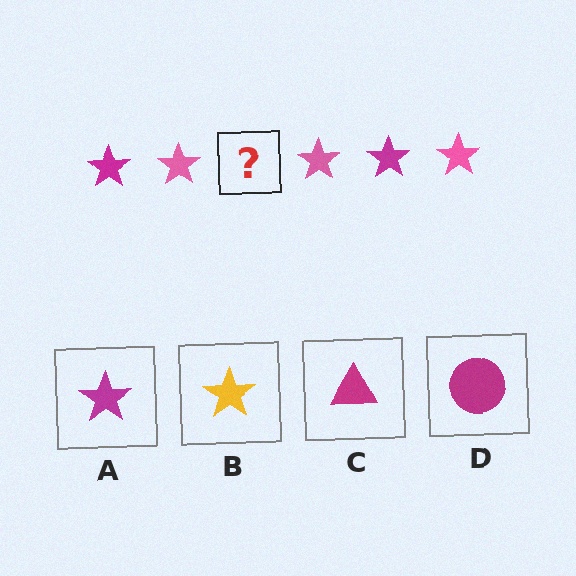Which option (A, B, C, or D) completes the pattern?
A.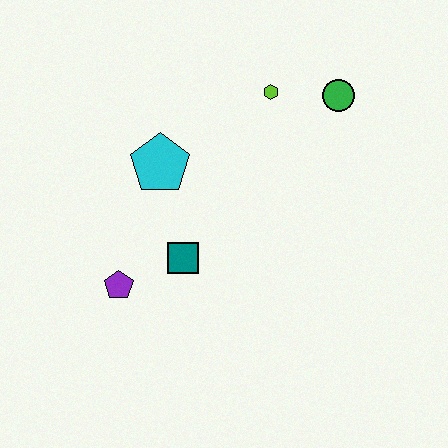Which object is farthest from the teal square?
The green circle is farthest from the teal square.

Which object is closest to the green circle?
The lime hexagon is closest to the green circle.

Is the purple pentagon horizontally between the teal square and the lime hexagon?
No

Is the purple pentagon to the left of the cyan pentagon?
Yes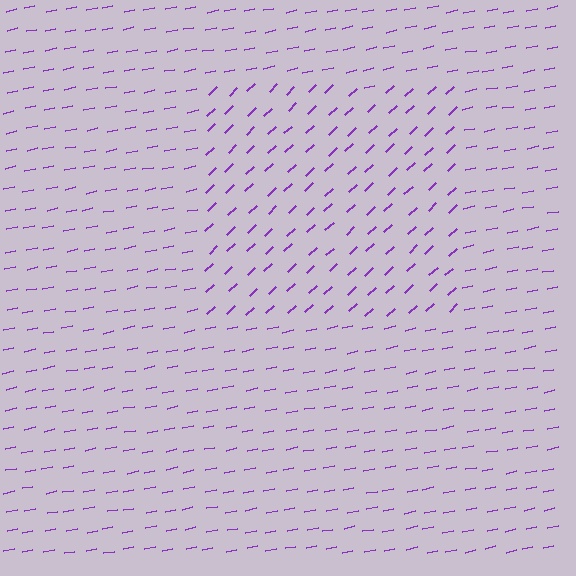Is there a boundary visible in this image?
Yes, there is a texture boundary formed by a change in line orientation.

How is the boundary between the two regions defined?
The boundary is defined purely by a change in line orientation (approximately 31 degrees difference). All lines are the same color and thickness.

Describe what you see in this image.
The image is filled with small purple line segments. A rectangle region in the image has lines oriented differently from the surrounding lines, creating a visible texture boundary.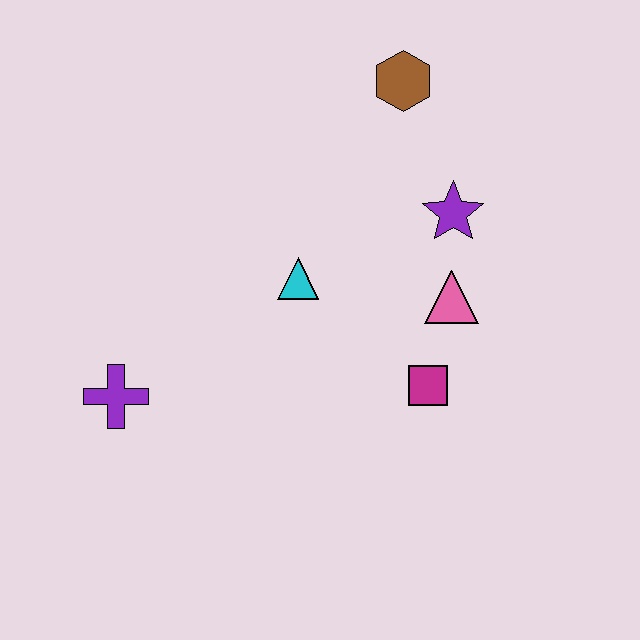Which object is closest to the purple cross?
The cyan triangle is closest to the purple cross.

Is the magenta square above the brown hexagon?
No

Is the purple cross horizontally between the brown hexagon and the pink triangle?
No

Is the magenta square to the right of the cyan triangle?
Yes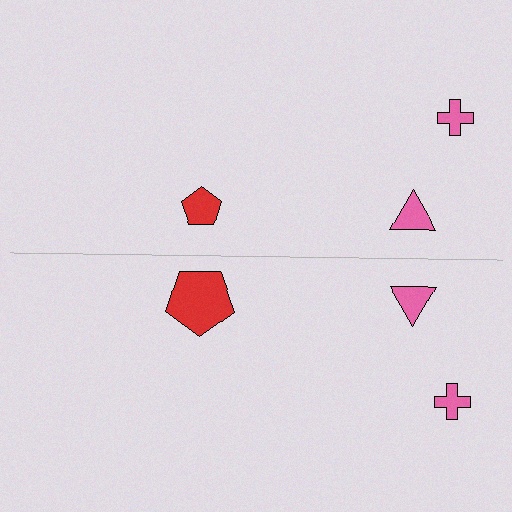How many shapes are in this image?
There are 6 shapes in this image.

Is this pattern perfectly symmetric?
No, the pattern is not perfectly symmetric. The red pentagon on the bottom side has a different size than its mirror counterpart.